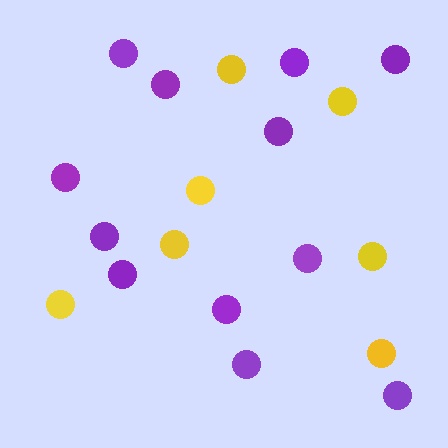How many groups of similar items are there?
There are 2 groups: one group of purple circles (12) and one group of yellow circles (7).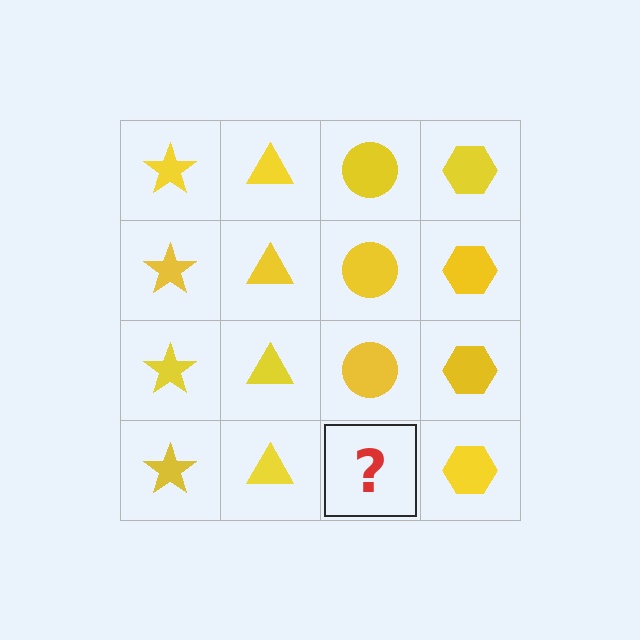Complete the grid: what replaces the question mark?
The question mark should be replaced with a yellow circle.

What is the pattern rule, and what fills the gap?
The rule is that each column has a consistent shape. The gap should be filled with a yellow circle.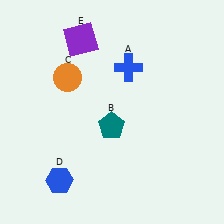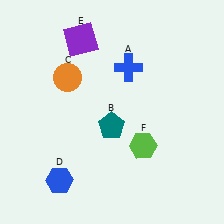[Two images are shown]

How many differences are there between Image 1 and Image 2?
There is 1 difference between the two images.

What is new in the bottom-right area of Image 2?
A lime hexagon (F) was added in the bottom-right area of Image 2.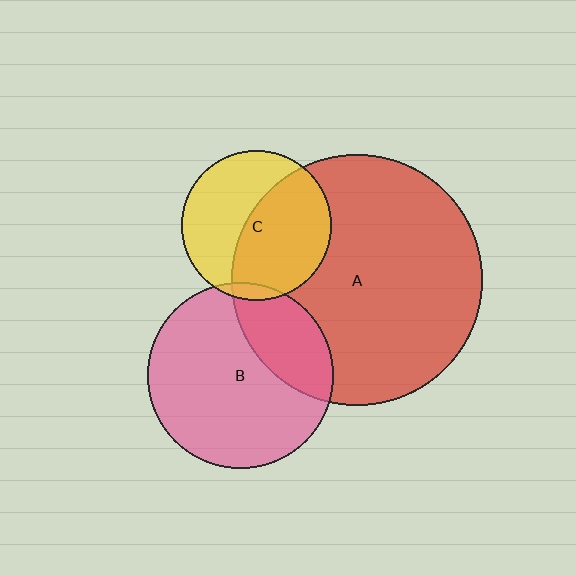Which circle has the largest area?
Circle A (red).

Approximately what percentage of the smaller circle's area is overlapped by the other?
Approximately 25%.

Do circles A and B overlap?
Yes.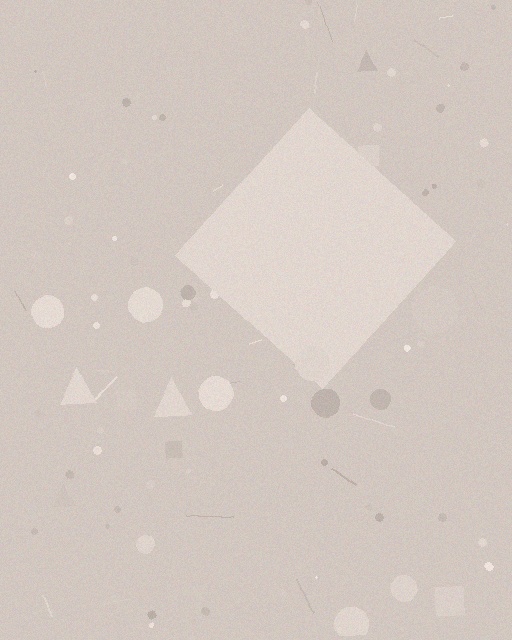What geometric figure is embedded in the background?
A diamond is embedded in the background.